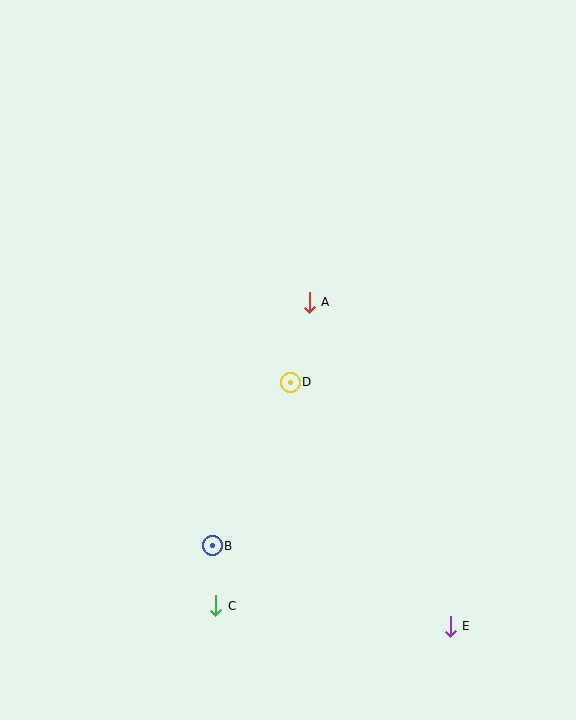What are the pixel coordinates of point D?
Point D is at (290, 382).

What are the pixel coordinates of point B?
Point B is at (212, 546).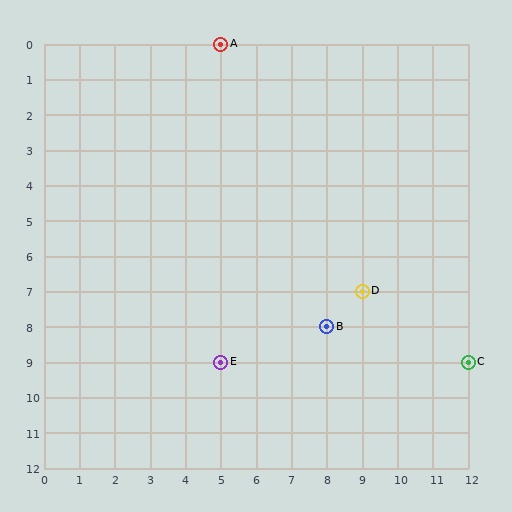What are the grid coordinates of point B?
Point B is at grid coordinates (8, 8).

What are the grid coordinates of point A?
Point A is at grid coordinates (5, 0).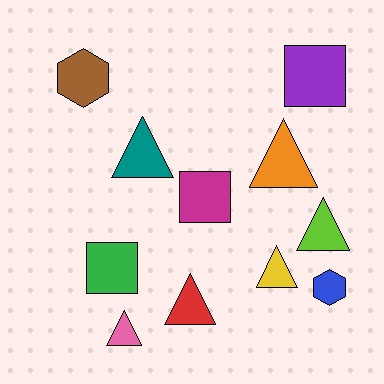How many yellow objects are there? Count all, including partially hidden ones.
There is 1 yellow object.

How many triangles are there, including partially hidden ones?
There are 6 triangles.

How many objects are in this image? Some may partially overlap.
There are 11 objects.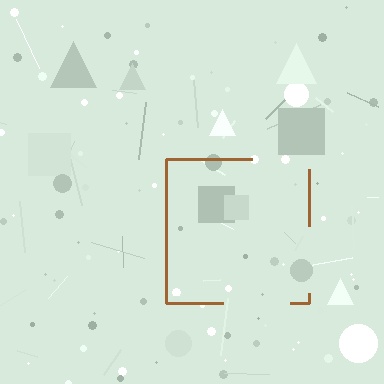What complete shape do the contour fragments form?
The contour fragments form a square.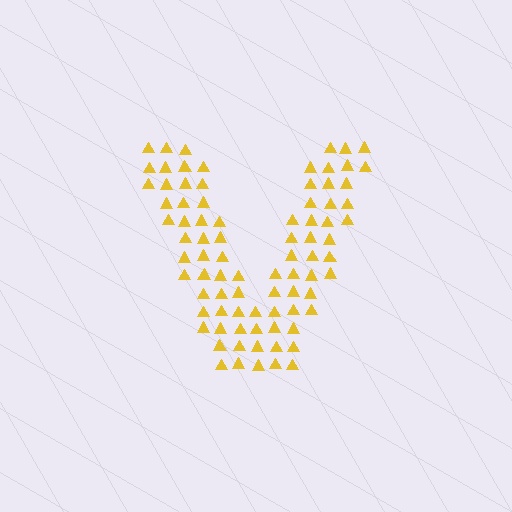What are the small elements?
The small elements are triangles.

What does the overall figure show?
The overall figure shows the letter V.